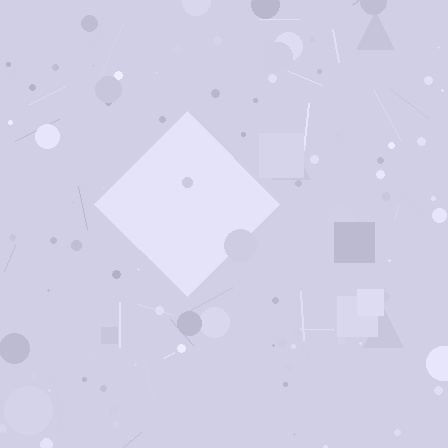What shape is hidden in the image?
A diamond is hidden in the image.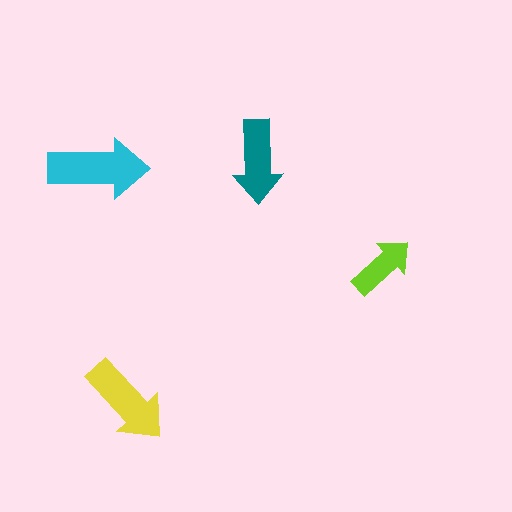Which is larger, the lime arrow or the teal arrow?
The teal one.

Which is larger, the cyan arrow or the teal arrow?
The cyan one.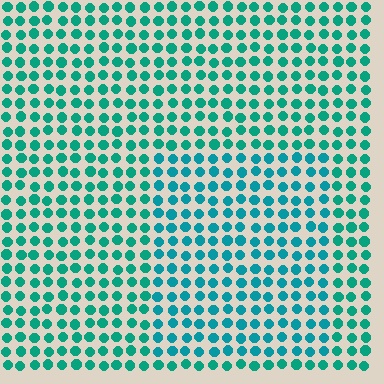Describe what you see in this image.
The image is filled with small teal elements in a uniform arrangement. A rectangle-shaped region is visible where the elements are tinted to a slightly different hue, forming a subtle color boundary.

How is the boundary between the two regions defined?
The boundary is defined purely by a slight shift in hue (about 18 degrees). Spacing, size, and orientation are identical on both sides.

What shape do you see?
I see a rectangle.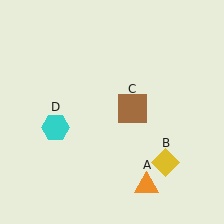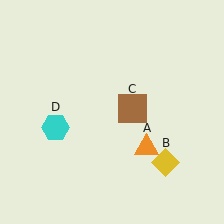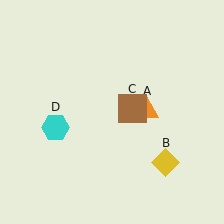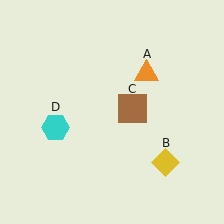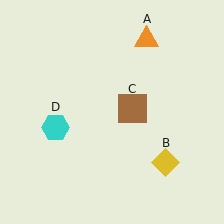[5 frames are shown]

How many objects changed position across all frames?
1 object changed position: orange triangle (object A).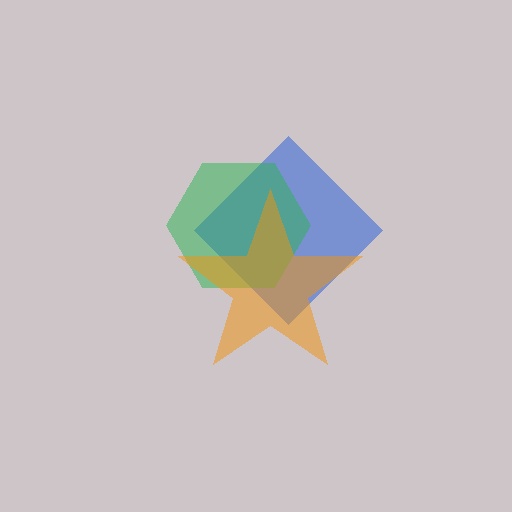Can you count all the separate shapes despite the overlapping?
Yes, there are 3 separate shapes.